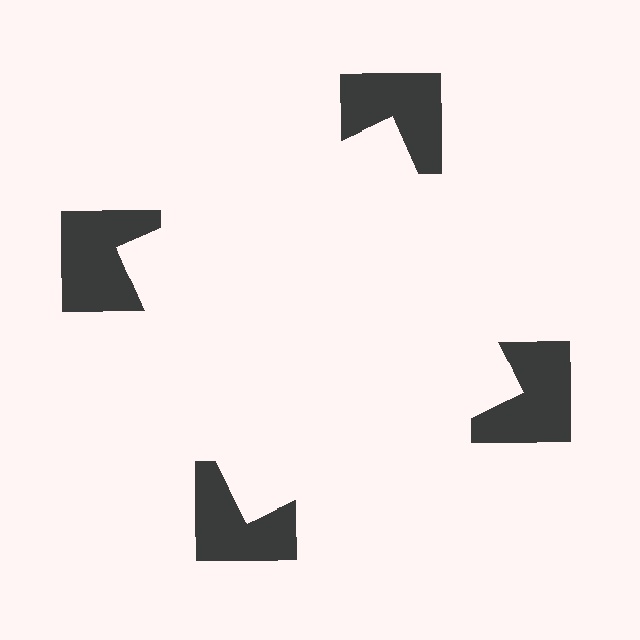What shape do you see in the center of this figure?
An illusory square — its edges are inferred from the aligned wedge cuts in the notched squares, not physically drawn.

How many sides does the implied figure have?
4 sides.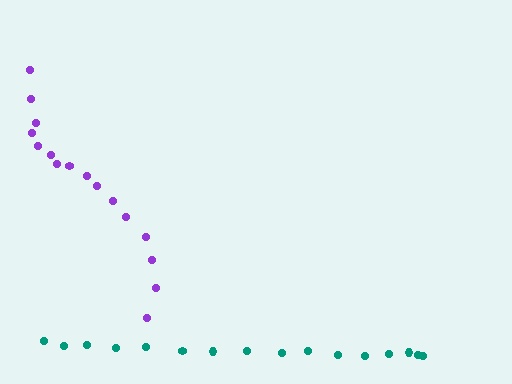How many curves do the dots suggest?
There are 2 distinct paths.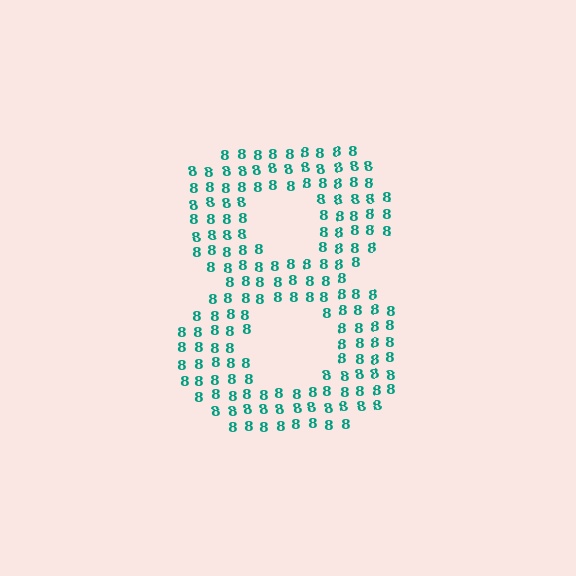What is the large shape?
The large shape is the digit 8.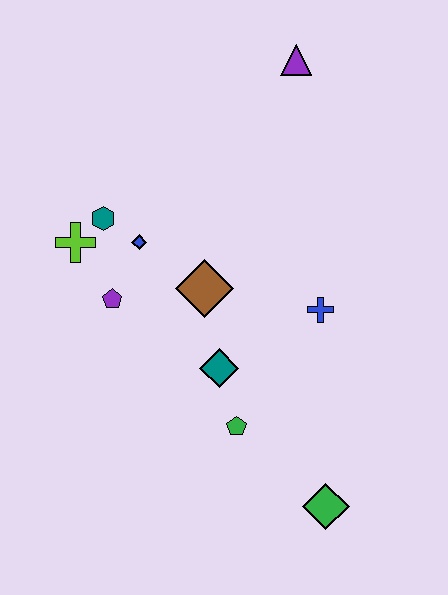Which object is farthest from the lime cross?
The green diamond is farthest from the lime cross.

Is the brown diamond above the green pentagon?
Yes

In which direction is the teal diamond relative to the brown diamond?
The teal diamond is below the brown diamond.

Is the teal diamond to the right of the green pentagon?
No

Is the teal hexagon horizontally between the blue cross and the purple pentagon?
No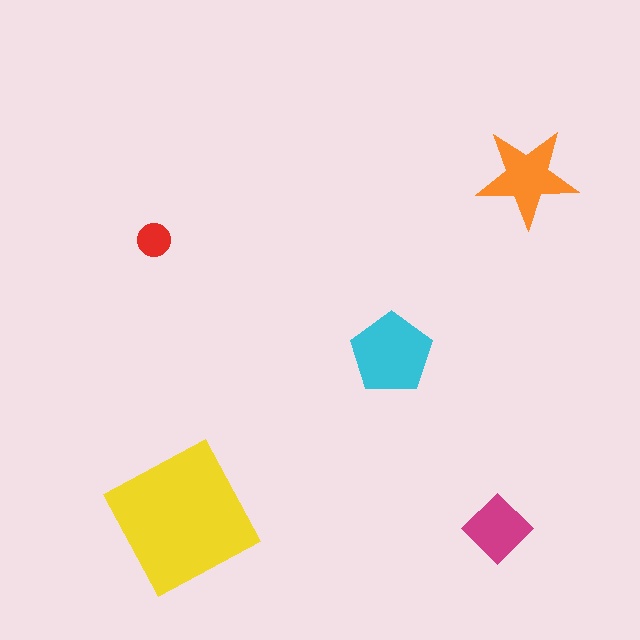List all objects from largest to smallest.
The yellow square, the cyan pentagon, the orange star, the magenta diamond, the red circle.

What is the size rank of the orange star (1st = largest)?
3rd.